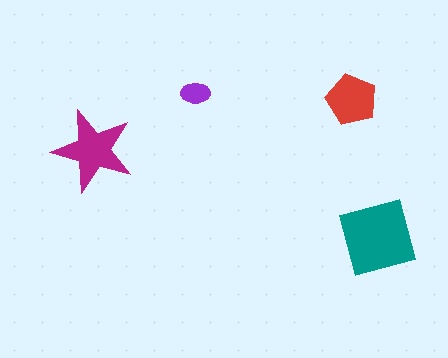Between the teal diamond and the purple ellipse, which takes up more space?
The teal diamond.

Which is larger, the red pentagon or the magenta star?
The magenta star.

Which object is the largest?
The teal diamond.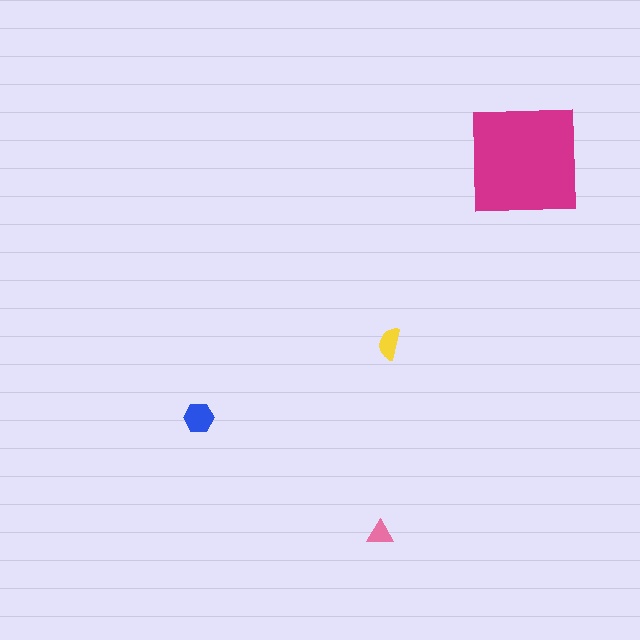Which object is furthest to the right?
The magenta square is rightmost.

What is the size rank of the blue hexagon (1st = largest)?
2nd.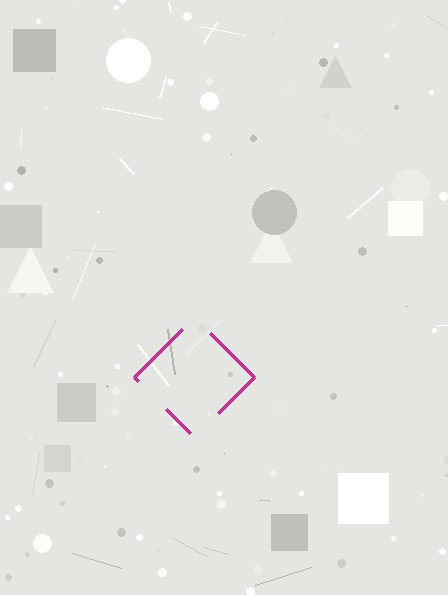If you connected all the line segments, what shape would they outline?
They would outline a diamond.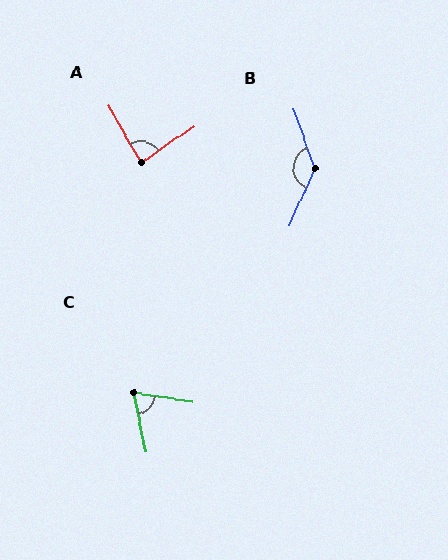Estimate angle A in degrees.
Approximately 84 degrees.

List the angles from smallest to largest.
C (69°), A (84°), B (137°).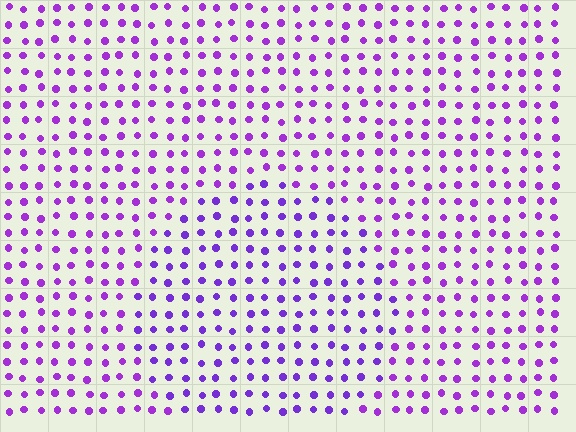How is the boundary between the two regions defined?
The boundary is defined purely by a slight shift in hue (about 17 degrees). Spacing, size, and orientation are identical on both sides.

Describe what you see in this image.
The image is filled with small purple elements in a uniform arrangement. A circle-shaped region is visible where the elements are tinted to a slightly different hue, forming a subtle color boundary.